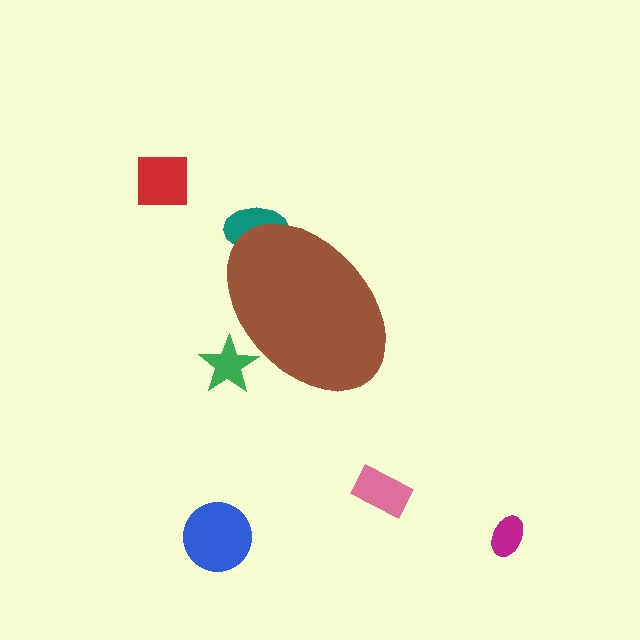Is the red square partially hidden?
No, the red square is fully visible.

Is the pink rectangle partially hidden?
No, the pink rectangle is fully visible.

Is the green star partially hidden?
Yes, the green star is partially hidden behind the brown ellipse.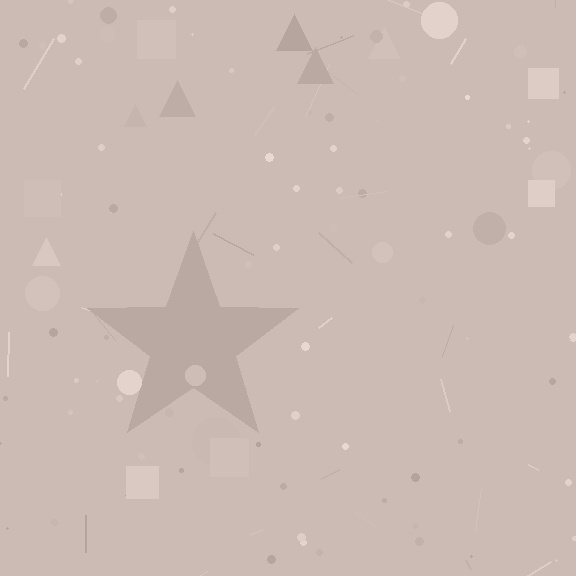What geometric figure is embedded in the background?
A star is embedded in the background.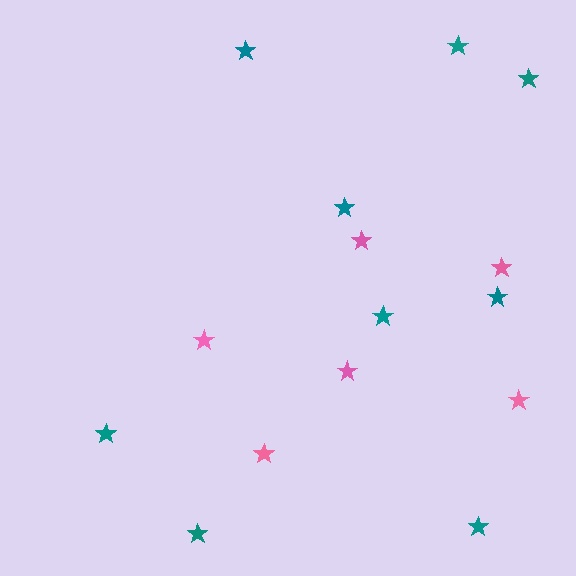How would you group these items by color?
There are 2 groups: one group of teal stars (9) and one group of pink stars (6).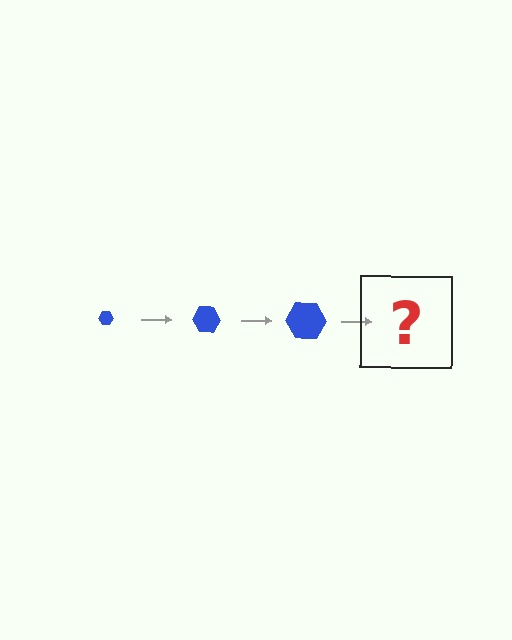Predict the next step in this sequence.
The next step is a blue hexagon, larger than the previous one.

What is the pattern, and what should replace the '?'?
The pattern is that the hexagon gets progressively larger each step. The '?' should be a blue hexagon, larger than the previous one.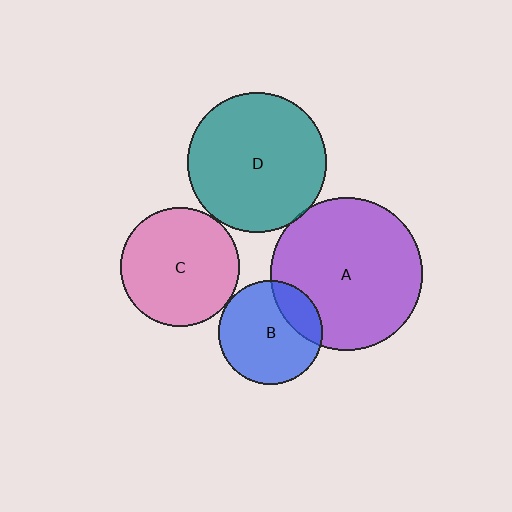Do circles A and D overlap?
Yes.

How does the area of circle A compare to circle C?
Approximately 1.7 times.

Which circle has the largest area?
Circle A (purple).